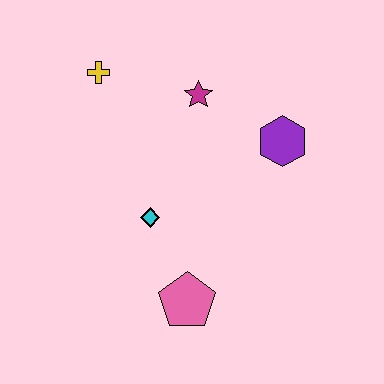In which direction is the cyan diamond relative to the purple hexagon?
The cyan diamond is to the left of the purple hexagon.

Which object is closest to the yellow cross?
The magenta star is closest to the yellow cross.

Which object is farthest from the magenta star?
The pink pentagon is farthest from the magenta star.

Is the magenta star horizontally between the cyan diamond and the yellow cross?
No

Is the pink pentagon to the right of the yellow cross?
Yes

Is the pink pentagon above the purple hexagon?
No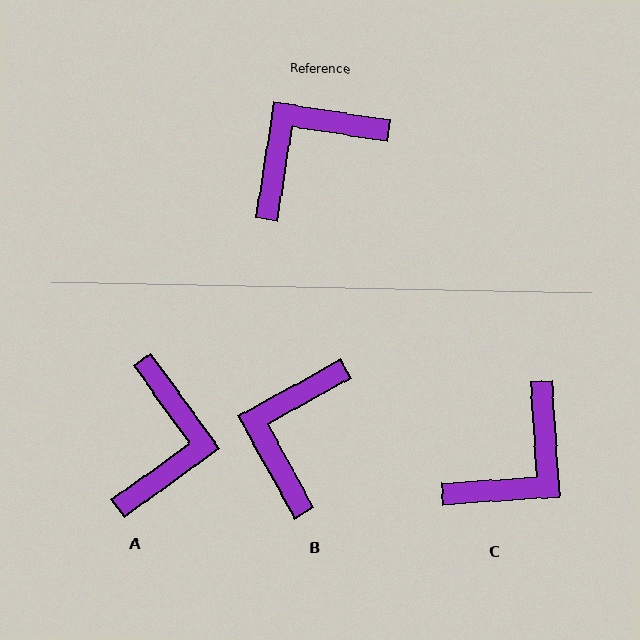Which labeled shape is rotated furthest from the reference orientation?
C, about 167 degrees away.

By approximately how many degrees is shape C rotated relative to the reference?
Approximately 167 degrees clockwise.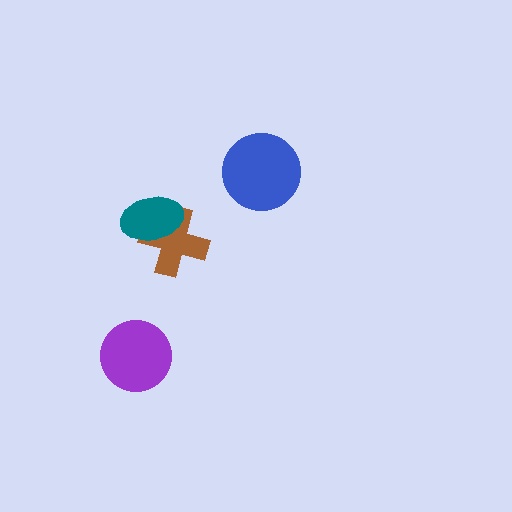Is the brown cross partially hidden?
Yes, it is partially covered by another shape.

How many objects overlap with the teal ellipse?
1 object overlaps with the teal ellipse.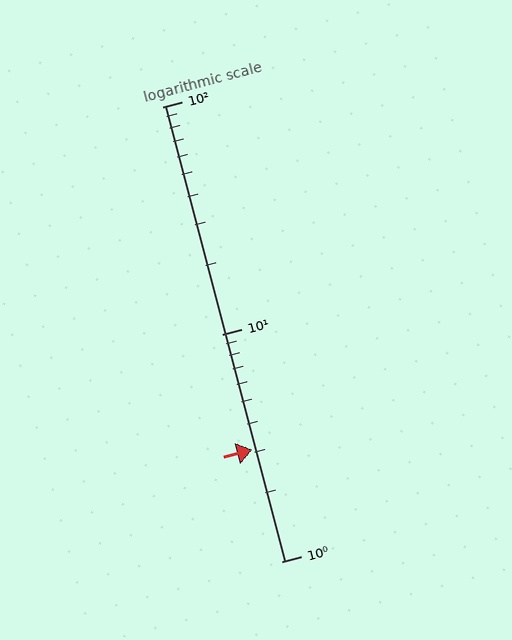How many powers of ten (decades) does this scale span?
The scale spans 2 decades, from 1 to 100.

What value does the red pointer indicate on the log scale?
The pointer indicates approximately 3.1.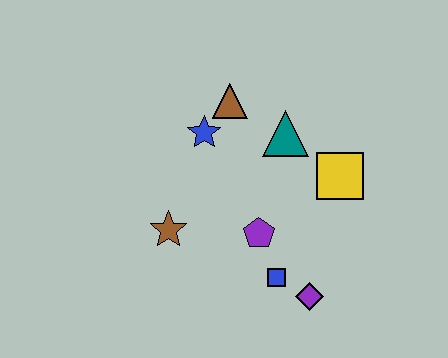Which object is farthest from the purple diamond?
The brown triangle is farthest from the purple diamond.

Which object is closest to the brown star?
The purple pentagon is closest to the brown star.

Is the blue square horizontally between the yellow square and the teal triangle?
No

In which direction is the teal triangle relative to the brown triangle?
The teal triangle is to the right of the brown triangle.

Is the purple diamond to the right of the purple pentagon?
Yes